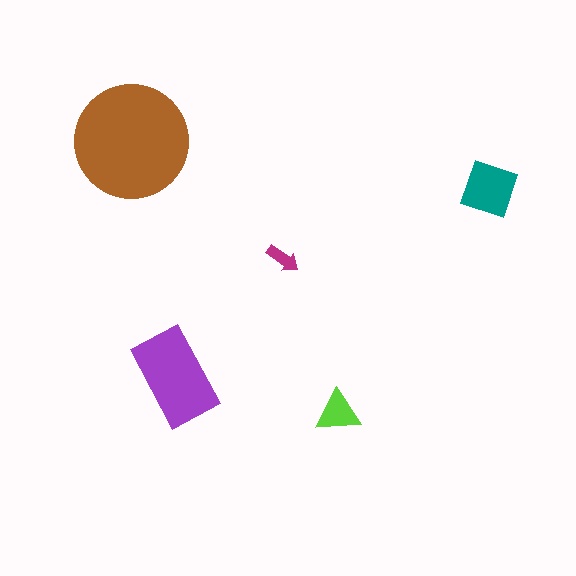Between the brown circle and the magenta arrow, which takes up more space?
The brown circle.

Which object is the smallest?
The magenta arrow.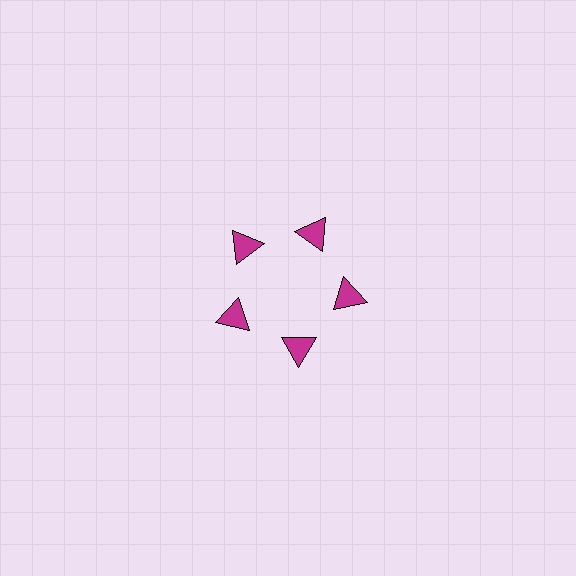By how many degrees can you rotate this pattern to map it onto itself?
The pattern maps onto itself every 72 degrees of rotation.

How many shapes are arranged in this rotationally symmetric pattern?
There are 5 shapes, arranged in 5 groups of 1.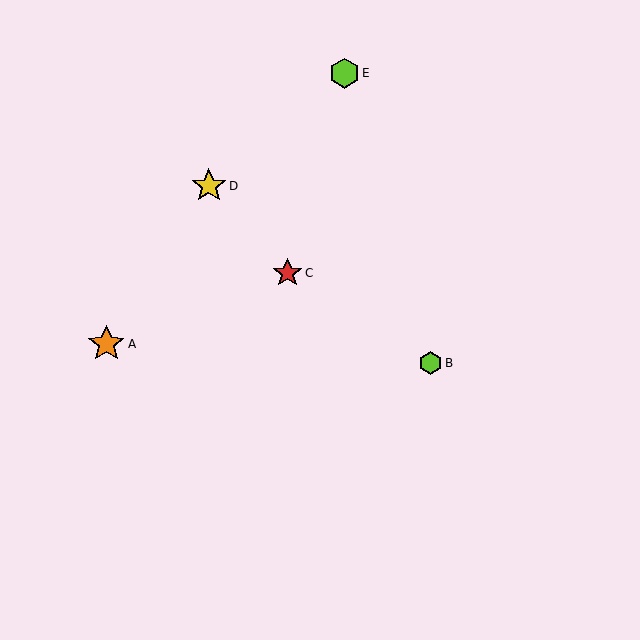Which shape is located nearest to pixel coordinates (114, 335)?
The orange star (labeled A) at (106, 344) is nearest to that location.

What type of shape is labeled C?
Shape C is a red star.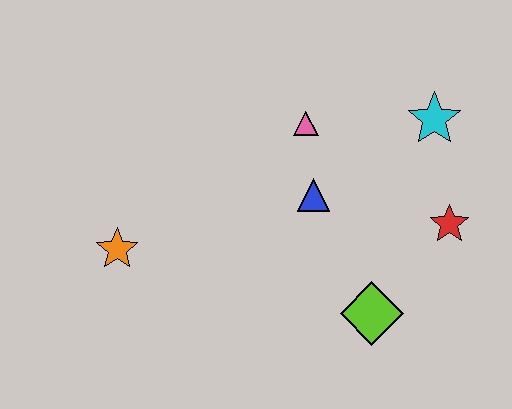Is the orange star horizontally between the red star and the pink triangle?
No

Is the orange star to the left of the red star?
Yes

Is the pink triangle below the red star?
No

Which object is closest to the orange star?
The blue triangle is closest to the orange star.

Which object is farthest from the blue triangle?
The orange star is farthest from the blue triangle.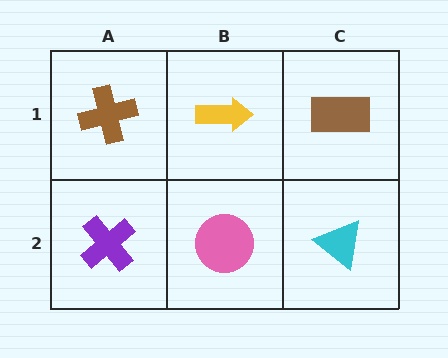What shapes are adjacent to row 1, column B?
A pink circle (row 2, column B), a brown cross (row 1, column A), a brown rectangle (row 1, column C).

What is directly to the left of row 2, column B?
A purple cross.